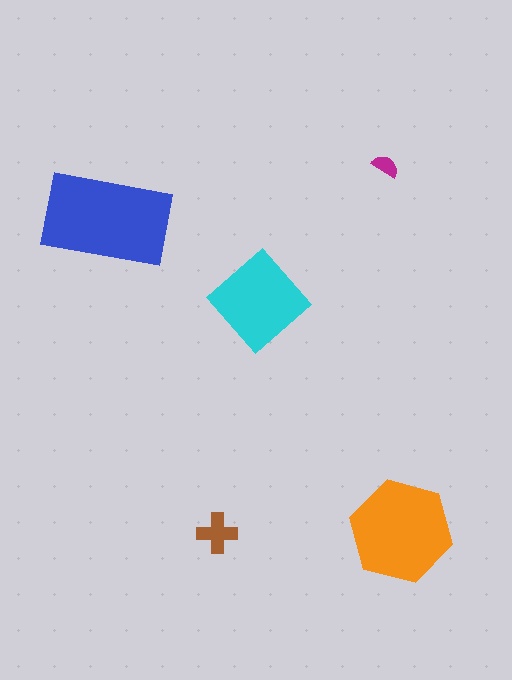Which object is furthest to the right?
The orange hexagon is rightmost.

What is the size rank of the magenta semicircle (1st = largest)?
5th.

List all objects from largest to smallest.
The blue rectangle, the orange hexagon, the cyan diamond, the brown cross, the magenta semicircle.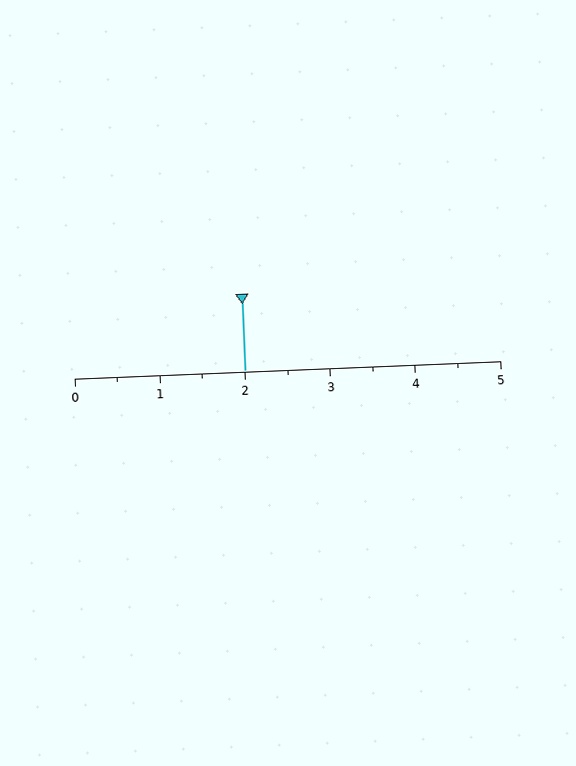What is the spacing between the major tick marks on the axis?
The major ticks are spaced 1 apart.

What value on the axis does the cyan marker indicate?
The marker indicates approximately 2.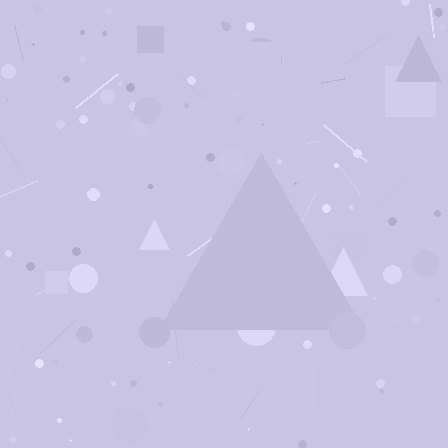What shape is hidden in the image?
A triangle is hidden in the image.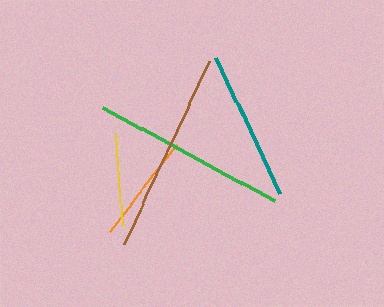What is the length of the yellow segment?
The yellow segment is approximately 93 pixels long.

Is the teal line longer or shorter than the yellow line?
The teal line is longer than the yellow line.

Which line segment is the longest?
The brown line is the longest at approximately 202 pixels.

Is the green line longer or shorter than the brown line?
The brown line is longer than the green line.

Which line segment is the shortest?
The yellow line is the shortest at approximately 93 pixels.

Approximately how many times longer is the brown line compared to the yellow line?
The brown line is approximately 2.2 times the length of the yellow line.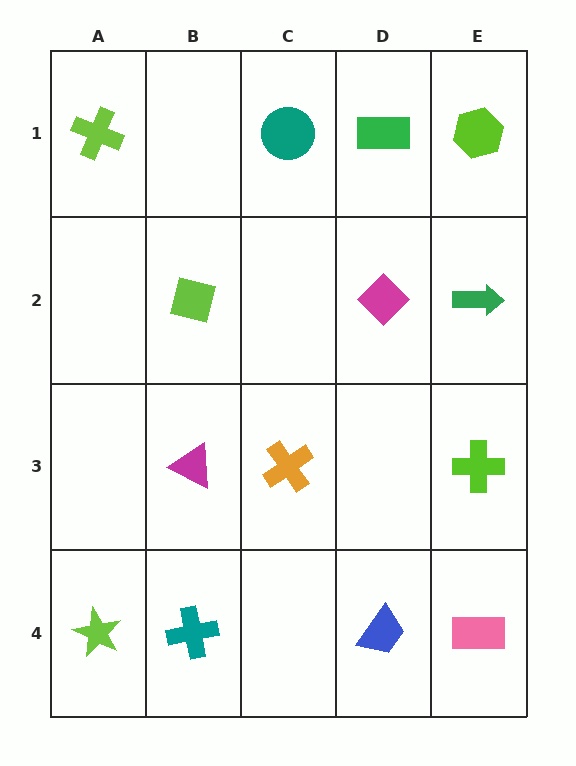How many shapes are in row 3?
3 shapes.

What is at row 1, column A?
A lime cross.